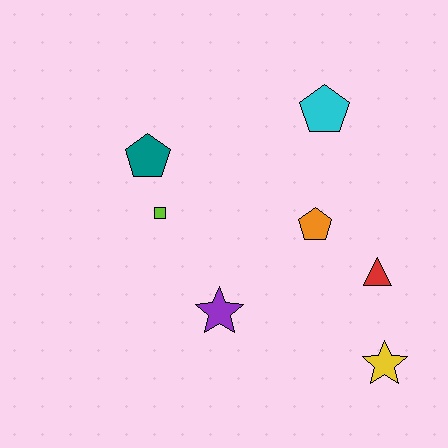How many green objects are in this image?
There are no green objects.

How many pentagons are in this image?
There are 3 pentagons.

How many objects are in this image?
There are 7 objects.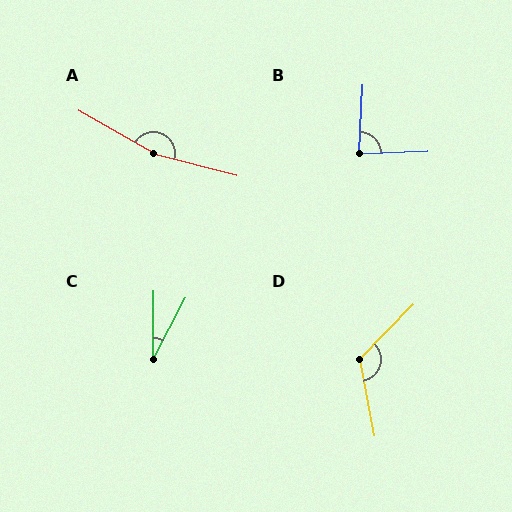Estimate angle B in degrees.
Approximately 85 degrees.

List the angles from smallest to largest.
C (27°), B (85°), D (125°), A (165°).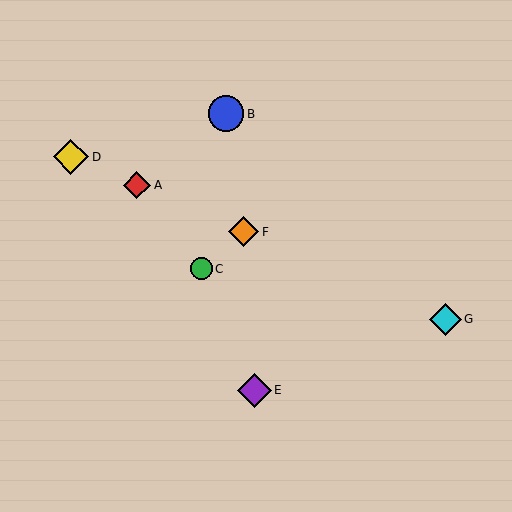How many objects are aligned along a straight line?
4 objects (A, D, F, G) are aligned along a straight line.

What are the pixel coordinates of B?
Object B is at (226, 114).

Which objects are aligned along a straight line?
Objects A, D, F, G are aligned along a straight line.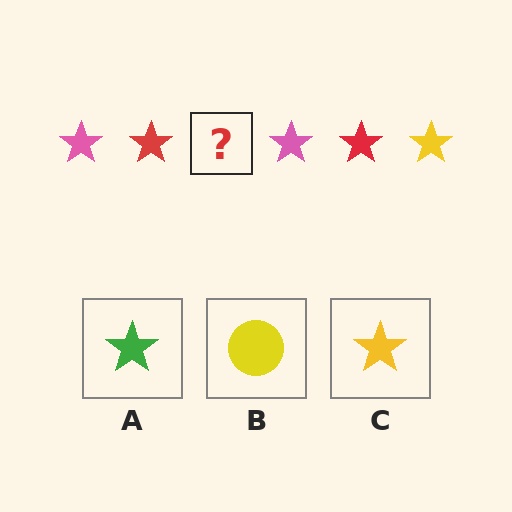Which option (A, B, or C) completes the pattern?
C.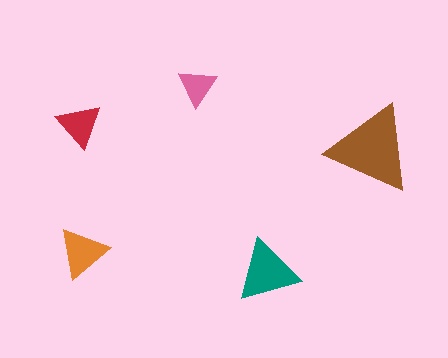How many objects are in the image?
There are 5 objects in the image.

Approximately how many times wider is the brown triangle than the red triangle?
About 2 times wider.